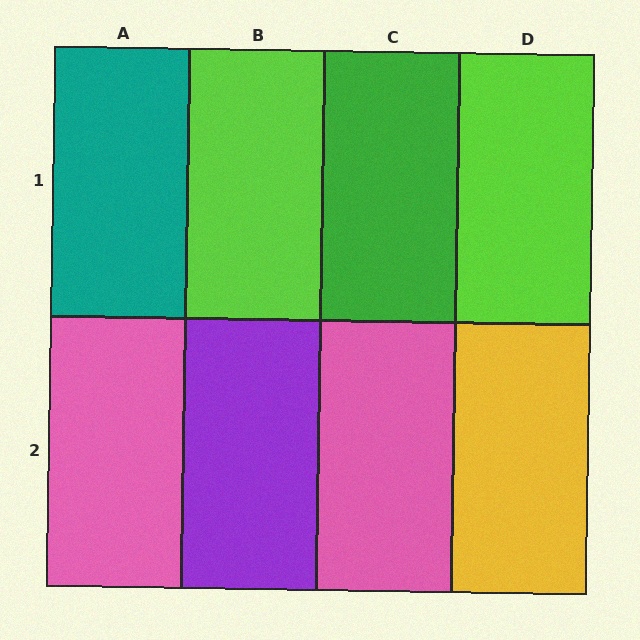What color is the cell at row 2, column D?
Yellow.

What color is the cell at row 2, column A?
Pink.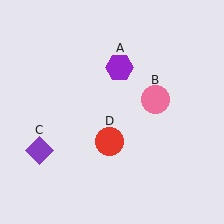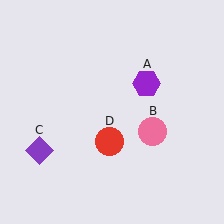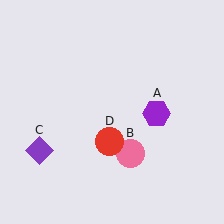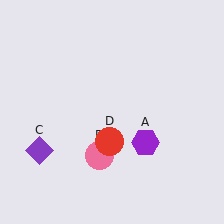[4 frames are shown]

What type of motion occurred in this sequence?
The purple hexagon (object A), pink circle (object B) rotated clockwise around the center of the scene.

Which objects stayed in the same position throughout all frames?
Purple diamond (object C) and red circle (object D) remained stationary.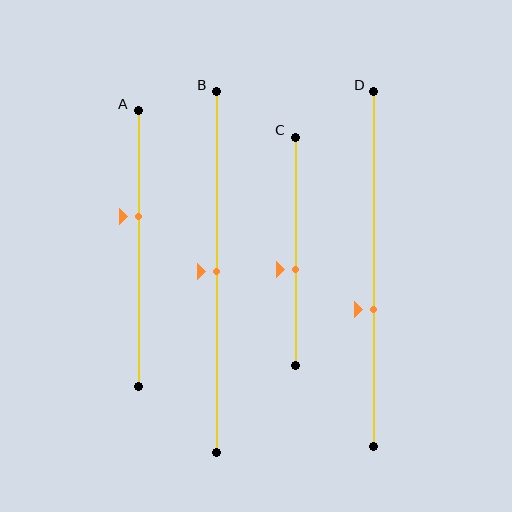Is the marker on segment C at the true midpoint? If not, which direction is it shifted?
No, the marker on segment C is shifted downward by about 8% of the segment length.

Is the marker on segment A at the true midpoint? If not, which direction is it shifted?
No, the marker on segment A is shifted upward by about 12% of the segment length.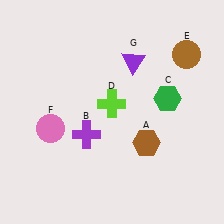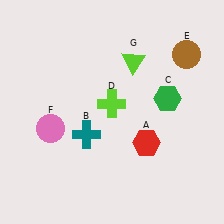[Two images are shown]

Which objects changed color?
A changed from brown to red. B changed from purple to teal. G changed from purple to lime.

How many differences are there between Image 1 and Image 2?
There are 3 differences between the two images.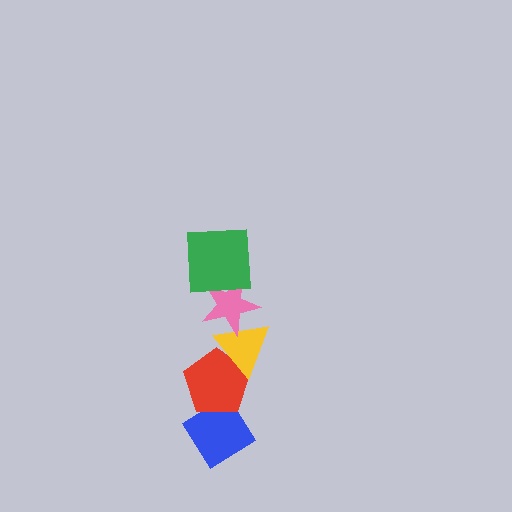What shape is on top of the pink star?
The green square is on top of the pink star.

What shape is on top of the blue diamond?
The red pentagon is on top of the blue diamond.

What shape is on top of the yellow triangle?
The pink star is on top of the yellow triangle.